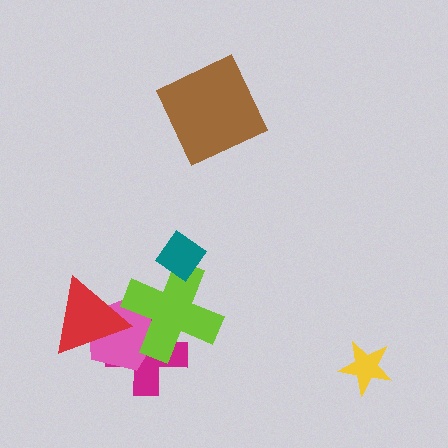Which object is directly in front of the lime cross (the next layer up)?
The red triangle is directly in front of the lime cross.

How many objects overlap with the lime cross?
4 objects overlap with the lime cross.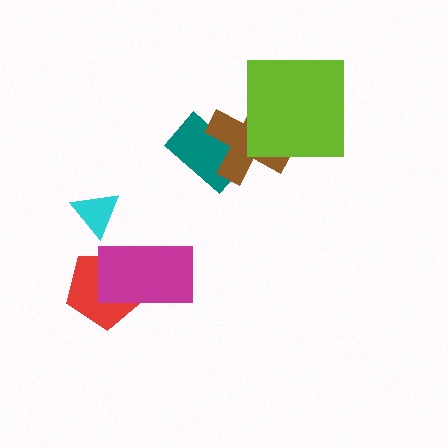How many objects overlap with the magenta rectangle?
1 object overlaps with the magenta rectangle.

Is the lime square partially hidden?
No, no other shape covers it.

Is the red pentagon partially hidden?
Yes, it is partially covered by another shape.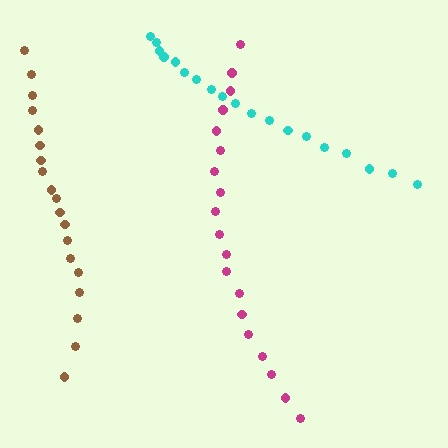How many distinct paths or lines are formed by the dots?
There are 3 distinct paths.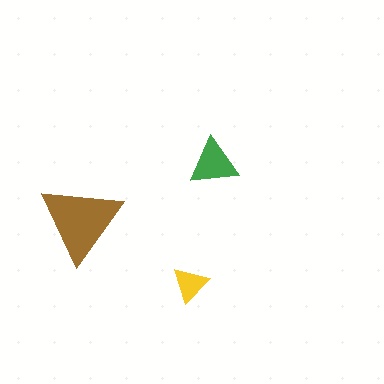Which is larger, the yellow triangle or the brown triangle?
The brown one.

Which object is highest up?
The green triangle is topmost.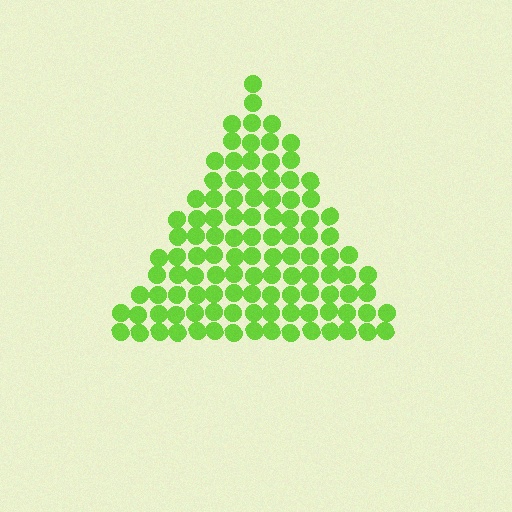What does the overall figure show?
The overall figure shows a triangle.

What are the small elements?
The small elements are circles.